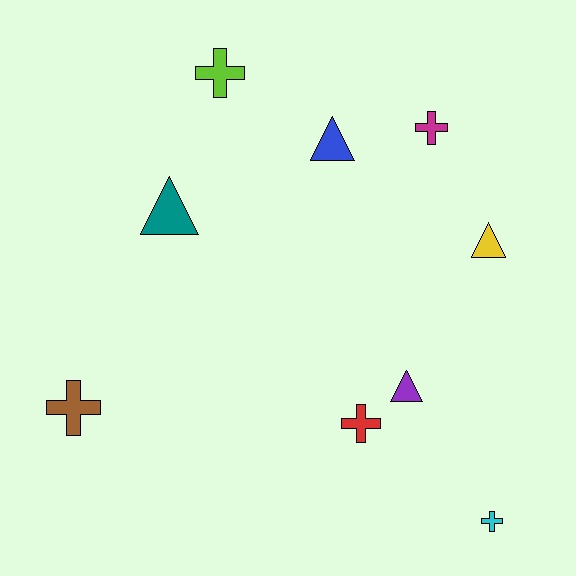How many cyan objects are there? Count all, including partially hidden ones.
There is 1 cyan object.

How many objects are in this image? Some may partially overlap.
There are 9 objects.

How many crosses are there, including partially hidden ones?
There are 5 crosses.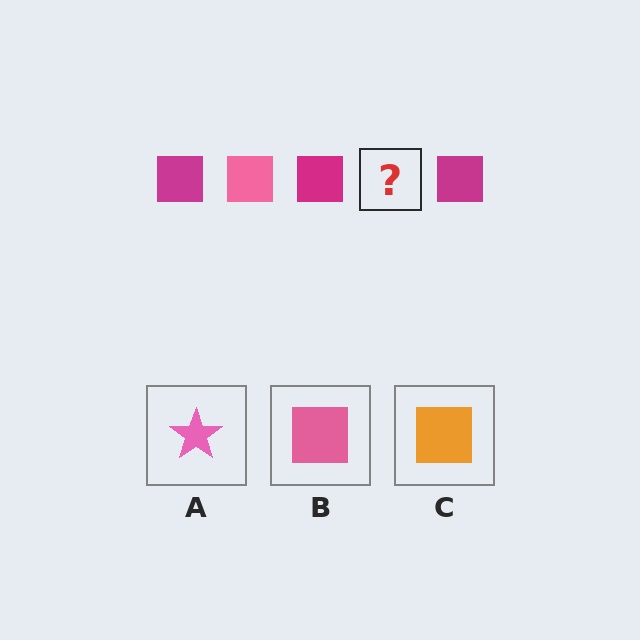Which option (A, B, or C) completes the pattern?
B.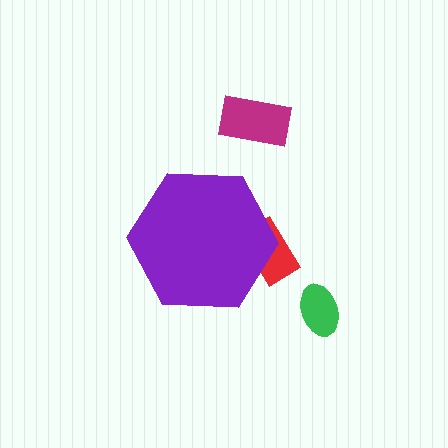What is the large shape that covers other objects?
A purple hexagon.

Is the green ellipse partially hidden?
No, the green ellipse is fully visible.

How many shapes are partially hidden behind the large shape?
1 shape is partially hidden.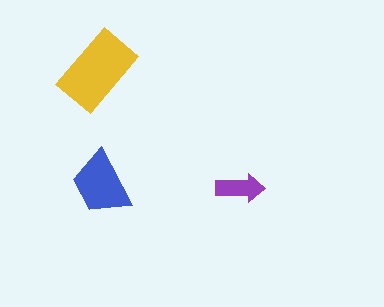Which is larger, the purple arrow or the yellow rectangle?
The yellow rectangle.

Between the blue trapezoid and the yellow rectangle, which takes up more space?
The yellow rectangle.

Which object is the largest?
The yellow rectangle.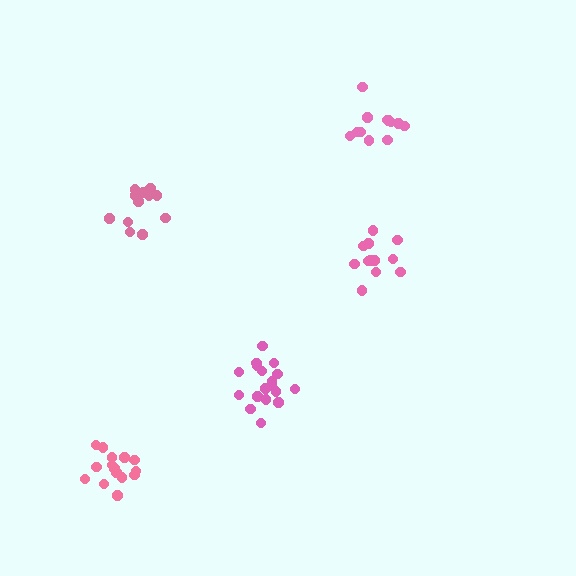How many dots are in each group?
Group 1: 12 dots, Group 2: 18 dots, Group 3: 16 dots, Group 4: 12 dots, Group 5: 13 dots (71 total).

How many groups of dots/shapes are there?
There are 5 groups.